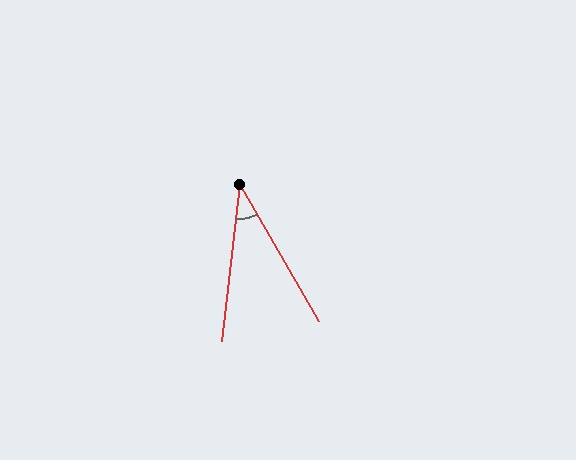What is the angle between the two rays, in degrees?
Approximately 37 degrees.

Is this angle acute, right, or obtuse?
It is acute.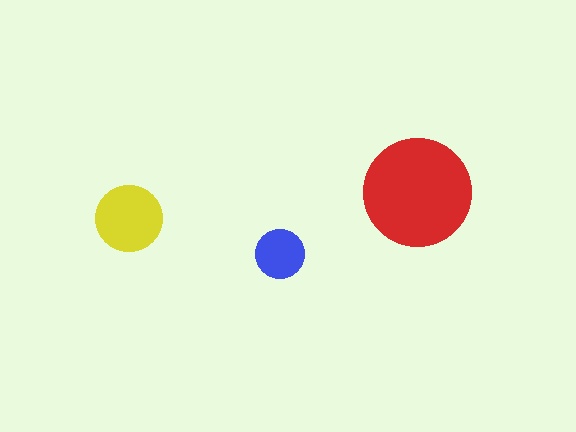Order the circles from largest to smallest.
the red one, the yellow one, the blue one.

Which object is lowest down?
The blue circle is bottommost.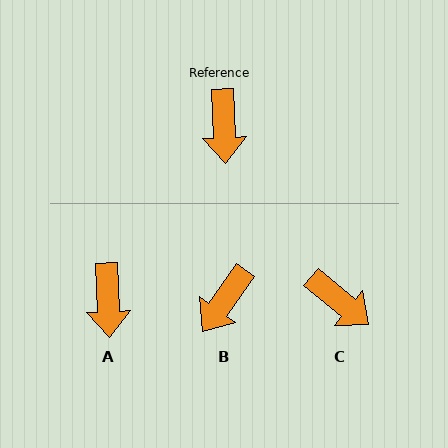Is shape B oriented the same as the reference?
No, it is off by about 38 degrees.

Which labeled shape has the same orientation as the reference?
A.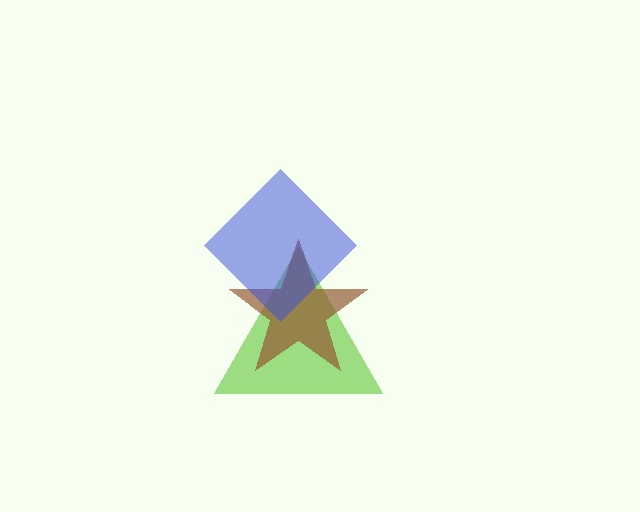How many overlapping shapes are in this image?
There are 3 overlapping shapes in the image.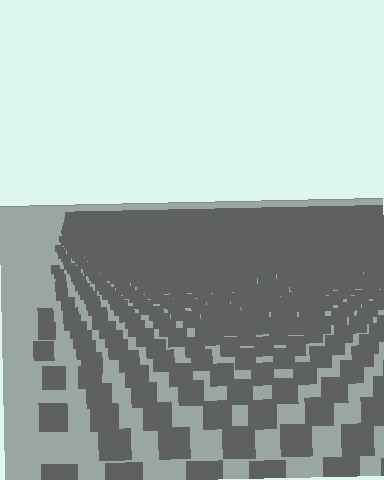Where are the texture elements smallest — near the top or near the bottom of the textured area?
Near the top.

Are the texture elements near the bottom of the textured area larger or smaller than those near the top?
Larger. Near the bottom, elements are closer to the viewer and appear at a bigger on-screen size.